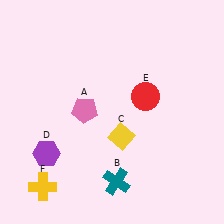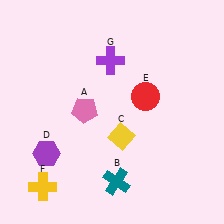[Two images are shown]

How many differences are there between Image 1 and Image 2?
There is 1 difference between the two images.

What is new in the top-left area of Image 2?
A purple cross (G) was added in the top-left area of Image 2.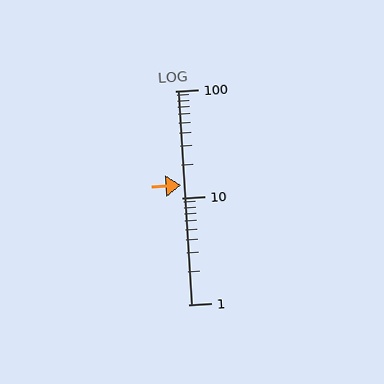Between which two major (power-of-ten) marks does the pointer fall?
The pointer is between 10 and 100.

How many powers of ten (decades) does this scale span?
The scale spans 2 decades, from 1 to 100.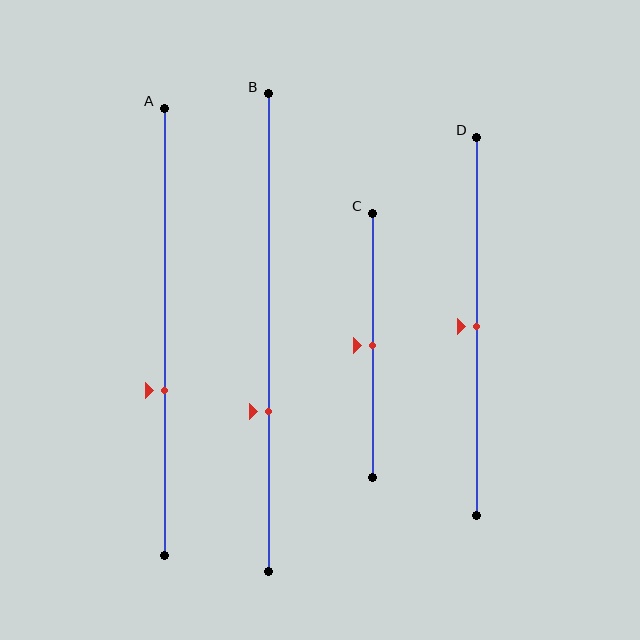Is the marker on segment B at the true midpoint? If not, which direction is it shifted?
No, the marker on segment B is shifted downward by about 17% of the segment length.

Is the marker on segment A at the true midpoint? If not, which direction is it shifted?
No, the marker on segment A is shifted downward by about 13% of the segment length.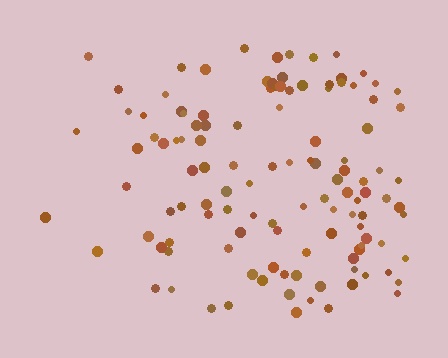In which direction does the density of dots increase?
From left to right, with the right side densest.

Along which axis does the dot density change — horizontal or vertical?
Horizontal.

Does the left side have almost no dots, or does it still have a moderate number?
Still a moderate number, just noticeably fewer than the right.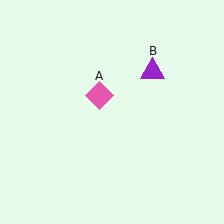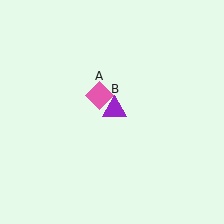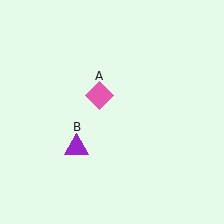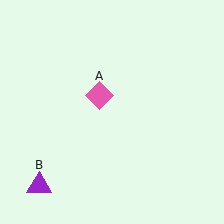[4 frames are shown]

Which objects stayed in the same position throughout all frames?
Pink diamond (object A) remained stationary.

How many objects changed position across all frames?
1 object changed position: purple triangle (object B).